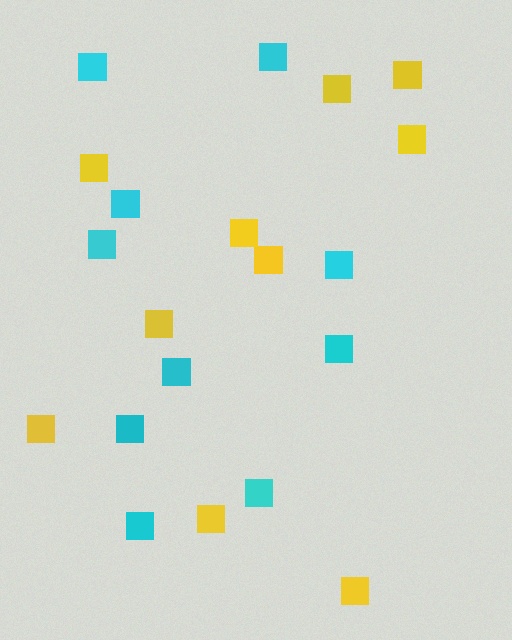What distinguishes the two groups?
There are 2 groups: one group of yellow squares (10) and one group of cyan squares (10).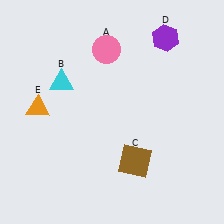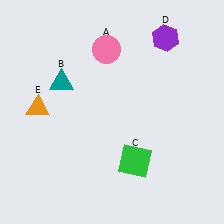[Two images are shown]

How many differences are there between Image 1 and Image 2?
There are 2 differences between the two images.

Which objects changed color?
B changed from cyan to teal. C changed from brown to green.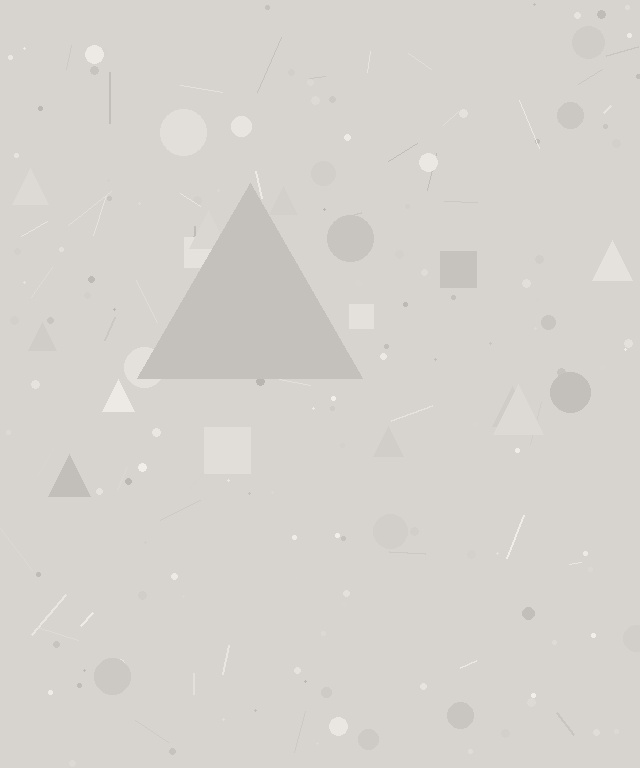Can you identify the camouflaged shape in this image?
The camouflaged shape is a triangle.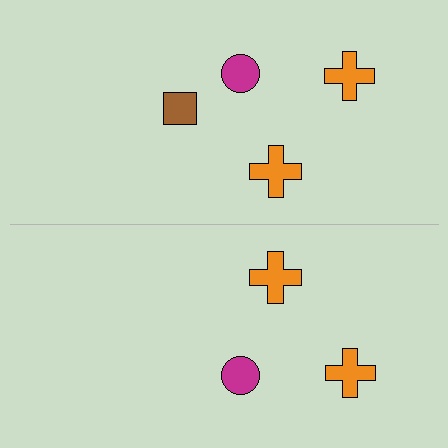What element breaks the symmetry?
A brown square is missing from the bottom side.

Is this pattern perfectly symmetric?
No, the pattern is not perfectly symmetric. A brown square is missing from the bottom side.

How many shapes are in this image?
There are 7 shapes in this image.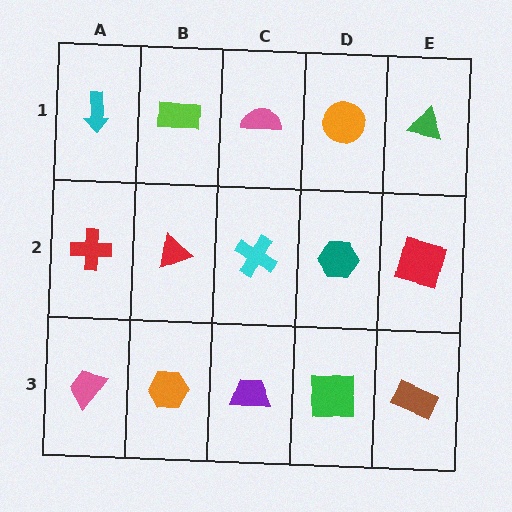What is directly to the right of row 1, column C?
An orange circle.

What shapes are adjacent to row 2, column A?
A cyan arrow (row 1, column A), a pink trapezoid (row 3, column A), a red triangle (row 2, column B).